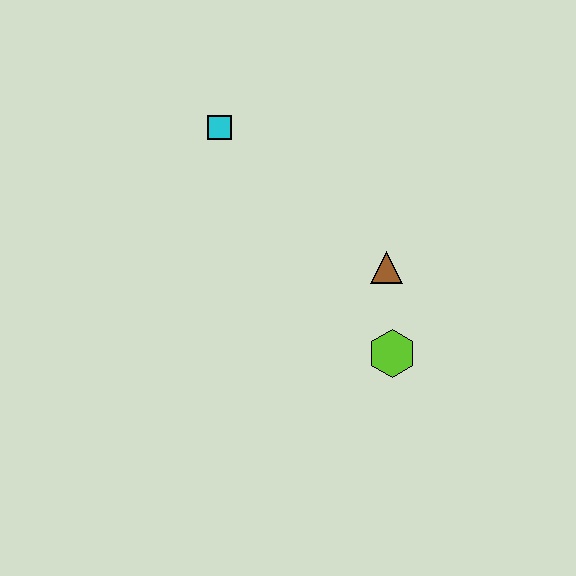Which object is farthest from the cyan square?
The lime hexagon is farthest from the cyan square.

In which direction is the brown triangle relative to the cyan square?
The brown triangle is to the right of the cyan square.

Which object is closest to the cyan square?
The brown triangle is closest to the cyan square.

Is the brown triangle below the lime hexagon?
No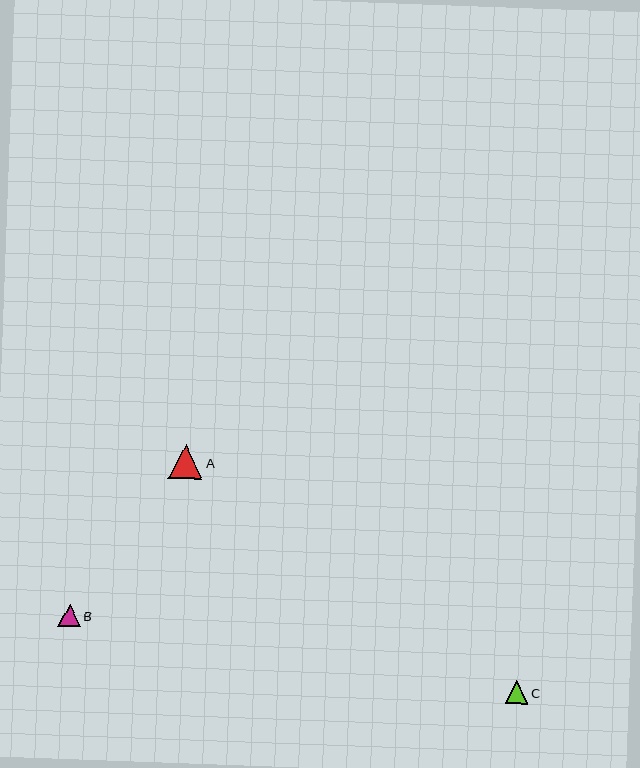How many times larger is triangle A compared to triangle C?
Triangle A is approximately 1.5 times the size of triangle C.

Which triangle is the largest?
Triangle A is the largest with a size of approximately 34 pixels.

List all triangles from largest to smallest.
From largest to smallest: A, B, C.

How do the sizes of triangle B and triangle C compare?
Triangle B and triangle C are approximately the same size.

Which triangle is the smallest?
Triangle C is the smallest with a size of approximately 22 pixels.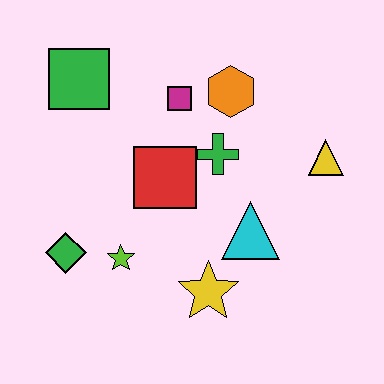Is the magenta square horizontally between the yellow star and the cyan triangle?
No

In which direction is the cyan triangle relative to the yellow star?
The cyan triangle is above the yellow star.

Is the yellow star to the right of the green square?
Yes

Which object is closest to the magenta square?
The orange hexagon is closest to the magenta square.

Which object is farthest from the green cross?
The green diamond is farthest from the green cross.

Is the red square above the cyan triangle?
Yes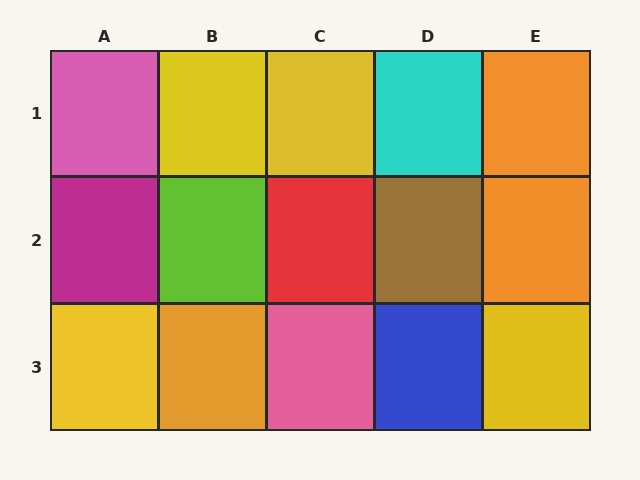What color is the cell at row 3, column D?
Blue.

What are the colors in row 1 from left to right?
Pink, yellow, yellow, cyan, orange.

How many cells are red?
1 cell is red.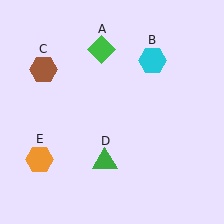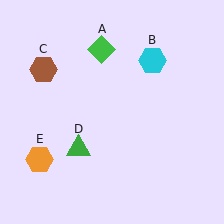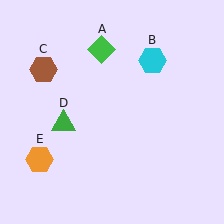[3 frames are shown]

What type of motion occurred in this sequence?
The green triangle (object D) rotated clockwise around the center of the scene.